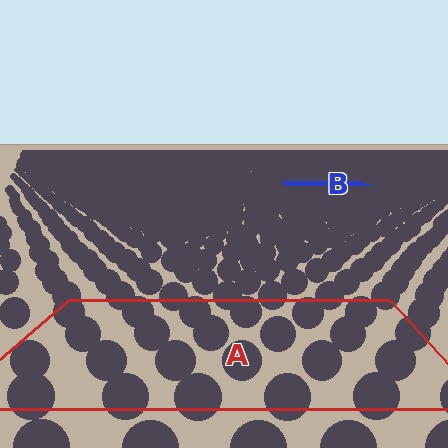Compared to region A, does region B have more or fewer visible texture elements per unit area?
Region B has more texture elements per unit area — they are packed more densely because it is farther away.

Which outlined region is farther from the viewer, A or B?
Region B is farther from the viewer — the texture elements inside it appear smaller and more densely packed.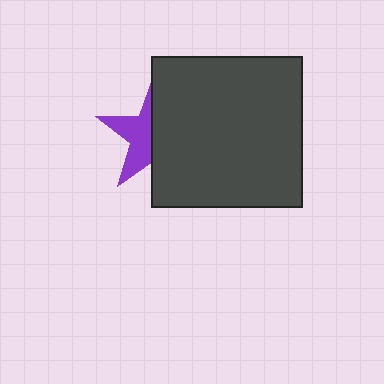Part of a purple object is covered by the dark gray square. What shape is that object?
It is a star.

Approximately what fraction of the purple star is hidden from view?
Roughly 55% of the purple star is hidden behind the dark gray square.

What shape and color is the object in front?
The object in front is a dark gray square.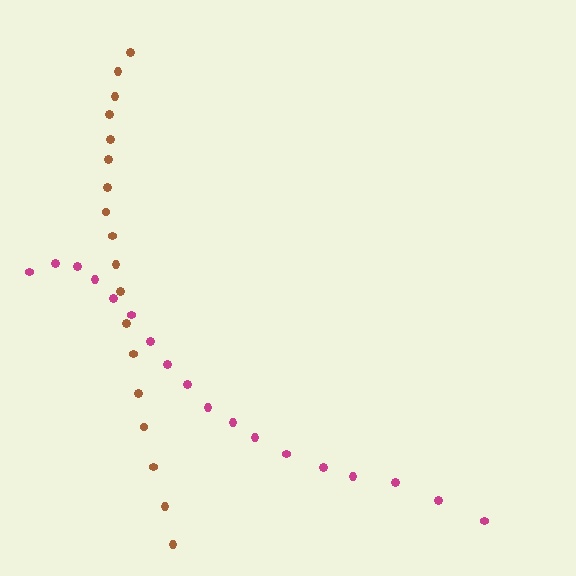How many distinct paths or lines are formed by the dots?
There are 2 distinct paths.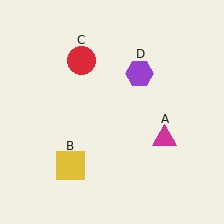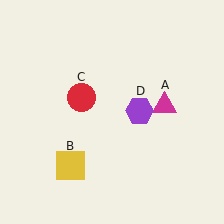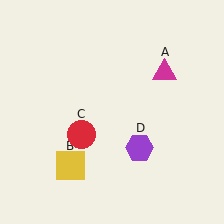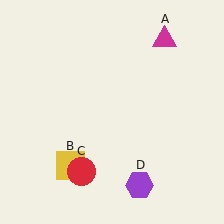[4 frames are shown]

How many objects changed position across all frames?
3 objects changed position: magenta triangle (object A), red circle (object C), purple hexagon (object D).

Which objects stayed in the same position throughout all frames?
Yellow square (object B) remained stationary.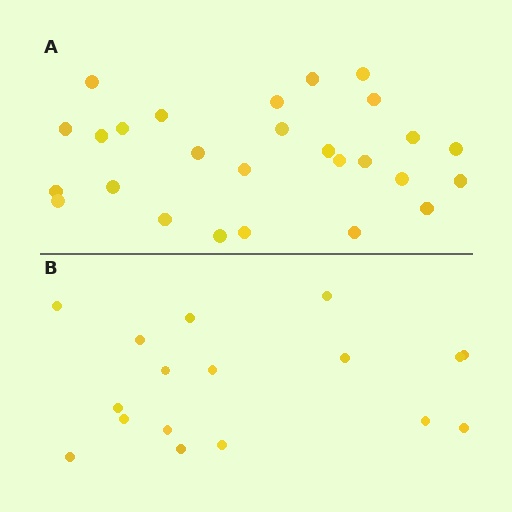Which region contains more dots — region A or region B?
Region A (the top region) has more dots.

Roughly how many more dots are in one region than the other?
Region A has roughly 10 or so more dots than region B.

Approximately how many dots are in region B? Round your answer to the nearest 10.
About 20 dots. (The exact count is 17, which rounds to 20.)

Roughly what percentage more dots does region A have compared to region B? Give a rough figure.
About 60% more.